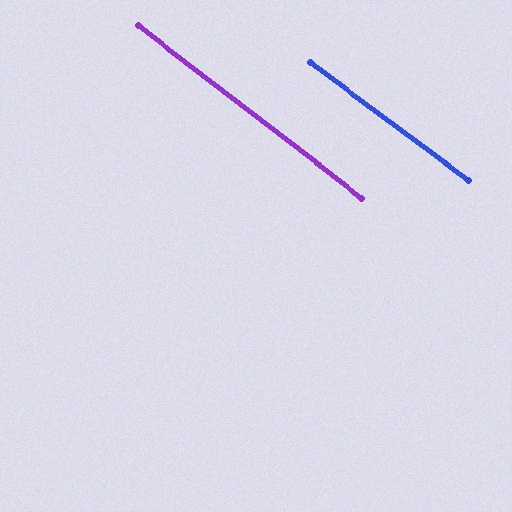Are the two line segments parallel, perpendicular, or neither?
Parallel — their directions differ by only 1.0°.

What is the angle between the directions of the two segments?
Approximately 1 degree.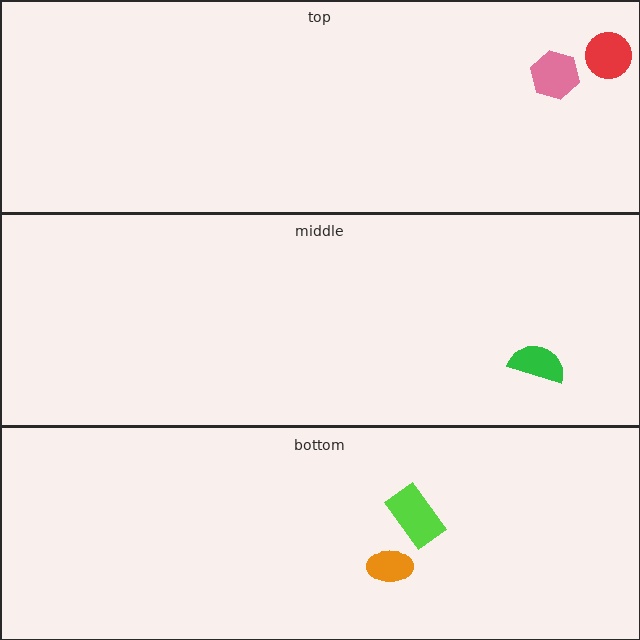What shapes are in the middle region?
The green semicircle.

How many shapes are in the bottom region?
2.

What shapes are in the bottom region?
The orange ellipse, the lime rectangle.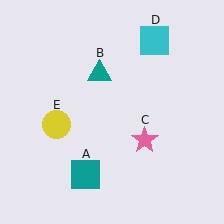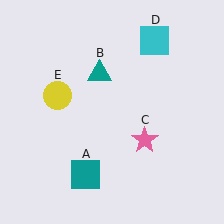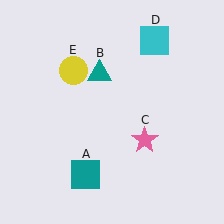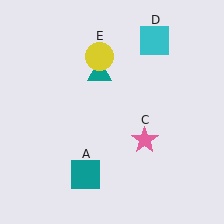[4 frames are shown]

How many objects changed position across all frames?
1 object changed position: yellow circle (object E).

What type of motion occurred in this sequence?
The yellow circle (object E) rotated clockwise around the center of the scene.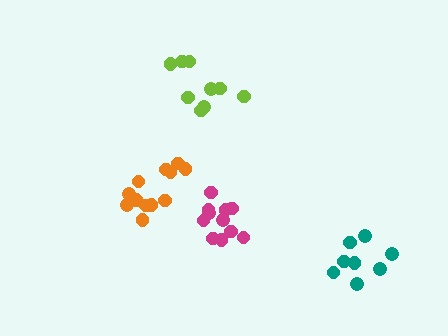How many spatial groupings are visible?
There are 4 spatial groupings.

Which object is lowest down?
The teal cluster is bottommost.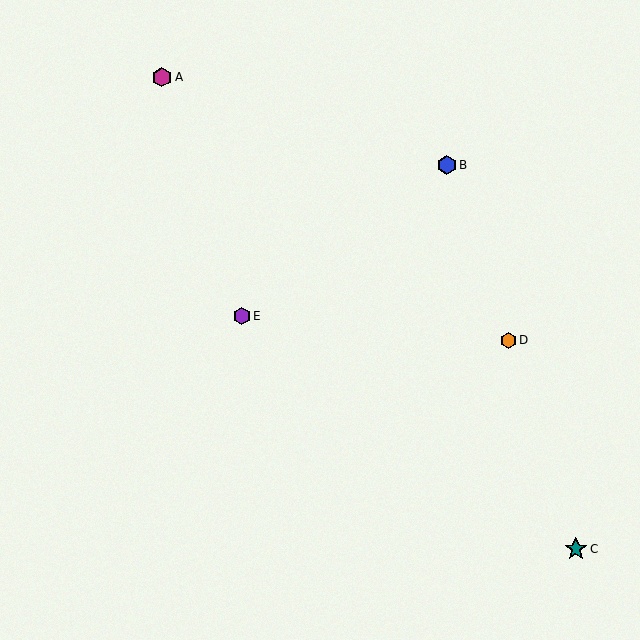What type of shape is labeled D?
Shape D is an orange hexagon.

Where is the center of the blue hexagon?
The center of the blue hexagon is at (447, 165).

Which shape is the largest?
The teal star (labeled C) is the largest.